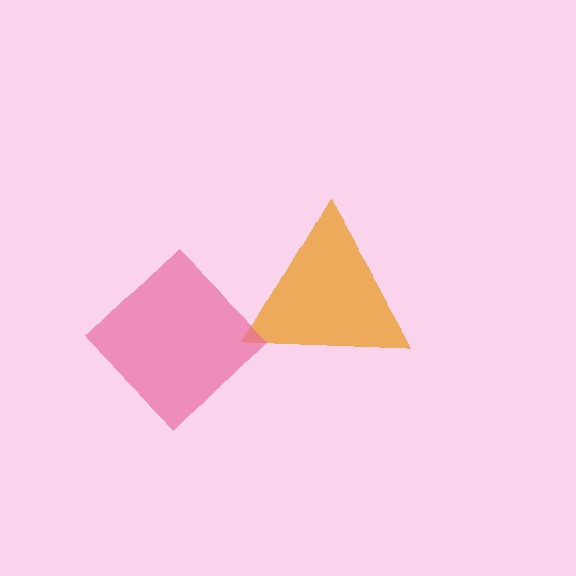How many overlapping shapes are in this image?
There are 2 overlapping shapes in the image.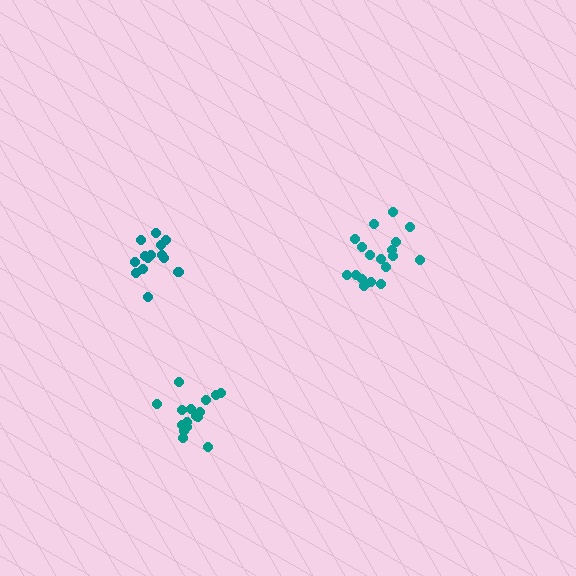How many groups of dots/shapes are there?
There are 3 groups.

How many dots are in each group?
Group 1: 17 dots, Group 2: 15 dots, Group 3: 18 dots (50 total).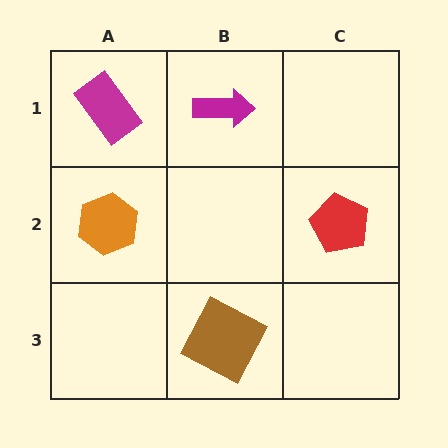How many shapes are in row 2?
2 shapes.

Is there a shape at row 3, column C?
No, that cell is empty.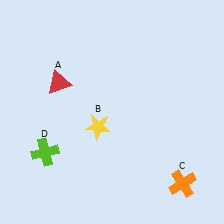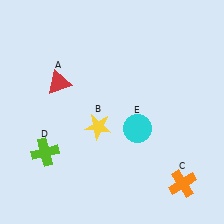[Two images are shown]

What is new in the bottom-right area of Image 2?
A cyan circle (E) was added in the bottom-right area of Image 2.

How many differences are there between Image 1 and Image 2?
There is 1 difference between the two images.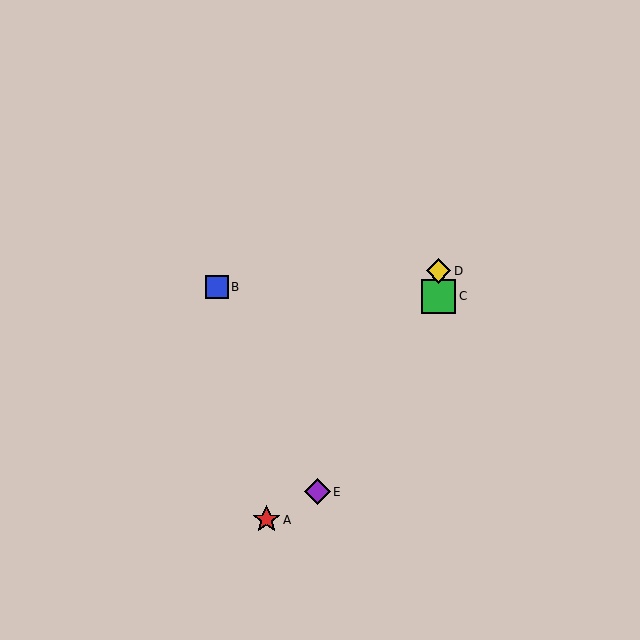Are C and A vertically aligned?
No, C is at x≈439 and A is at x≈267.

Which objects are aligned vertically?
Objects C, D are aligned vertically.